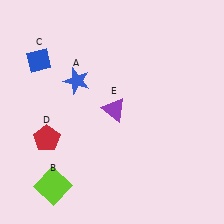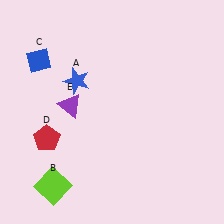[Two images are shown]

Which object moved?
The purple triangle (E) moved left.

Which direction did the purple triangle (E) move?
The purple triangle (E) moved left.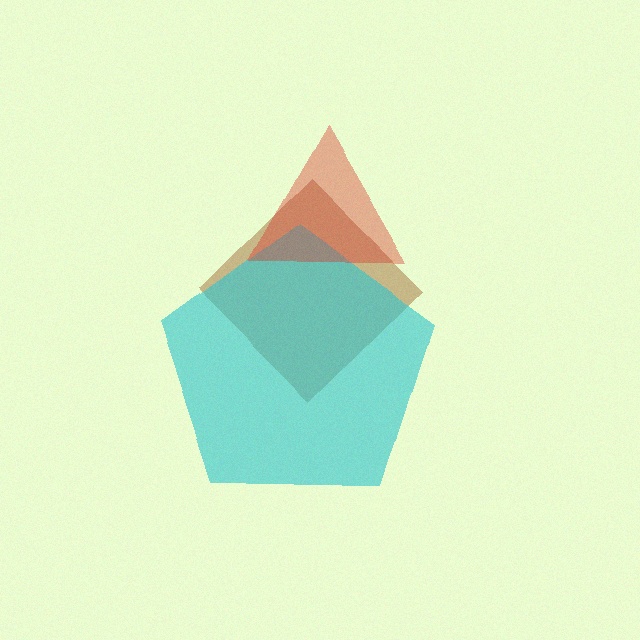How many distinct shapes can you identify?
There are 3 distinct shapes: a brown diamond, a cyan pentagon, a red triangle.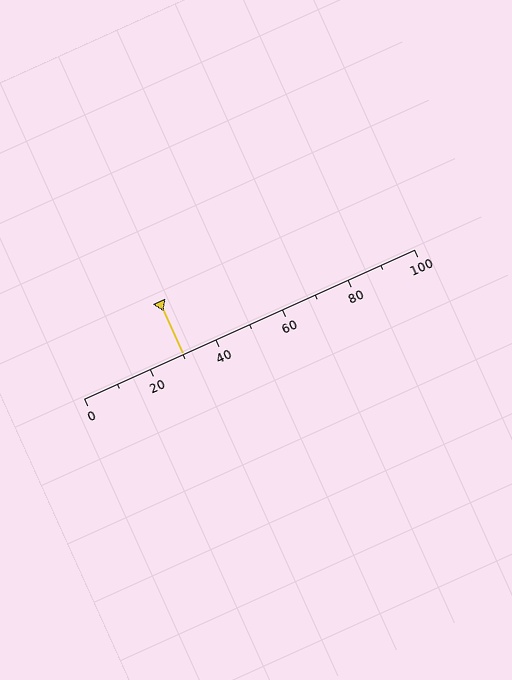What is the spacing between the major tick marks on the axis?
The major ticks are spaced 20 apart.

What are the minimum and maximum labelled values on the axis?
The axis runs from 0 to 100.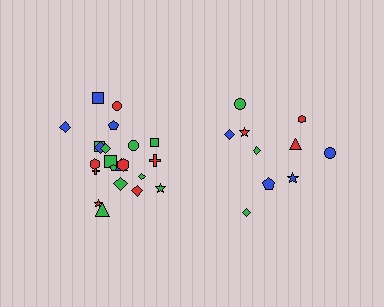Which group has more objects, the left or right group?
The left group.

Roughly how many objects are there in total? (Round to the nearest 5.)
Roughly 30 objects in total.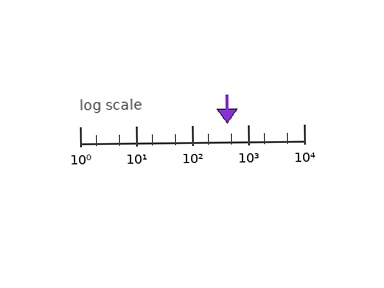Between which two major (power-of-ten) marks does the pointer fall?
The pointer is between 100 and 1000.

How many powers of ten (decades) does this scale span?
The scale spans 4 decades, from 1 to 10000.